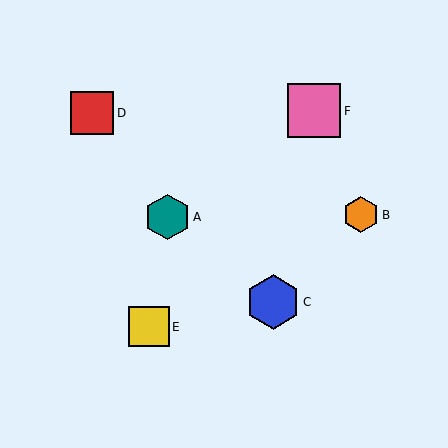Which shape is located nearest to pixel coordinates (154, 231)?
The teal hexagon (labeled A) at (168, 217) is nearest to that location.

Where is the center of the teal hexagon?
The center of the teal hexagon is at (168, 217).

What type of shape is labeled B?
Shape B is an orange hexagon.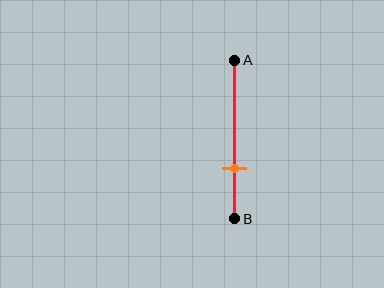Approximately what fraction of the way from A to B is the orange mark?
The orange mark is approximately 70% of the way from A to B.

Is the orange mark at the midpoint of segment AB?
No, the mark is at about 70% from A, not at the 50% midpoint.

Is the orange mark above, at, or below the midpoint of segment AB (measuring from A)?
The orange mark is below the midpoint of segment AB.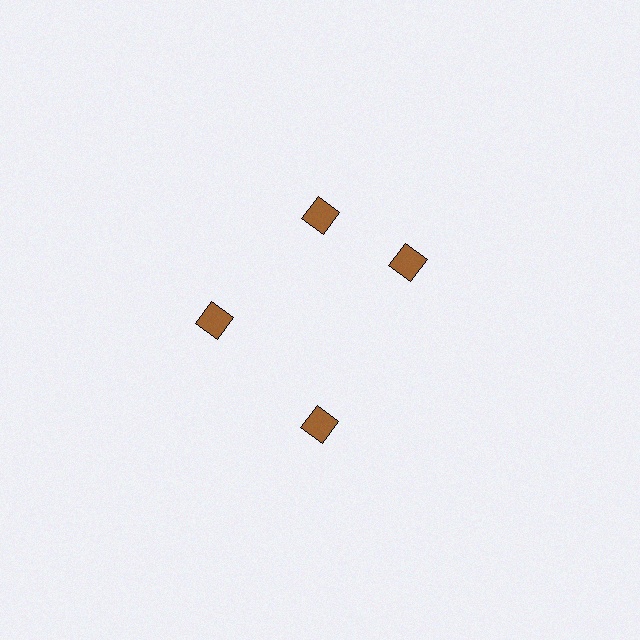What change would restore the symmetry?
The symmetry would be restored by rotating it back into even spacing with its neighbors so that all 4 diamonds sit at equal angles and equal distance from the center.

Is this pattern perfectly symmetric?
No. The 4 brown diamonds are arranged in a ring, but one element near the 3 o'clock position is rotated out of alignment along the ring, breaking the 4-fold rotational symmetry.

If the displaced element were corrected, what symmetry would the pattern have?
It would have 4-fold rotational symmetry — the pattern would map onto itself every 90 degrees.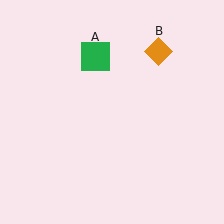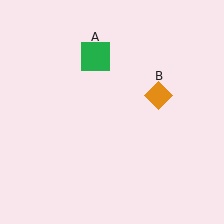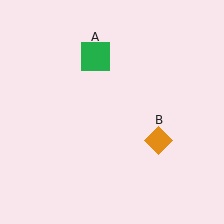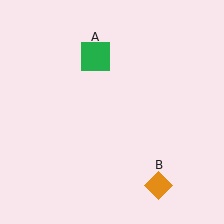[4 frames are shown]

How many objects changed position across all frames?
1 object changed position: orange diamond (object B).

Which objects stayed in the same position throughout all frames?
Green square (object A) remained stationary.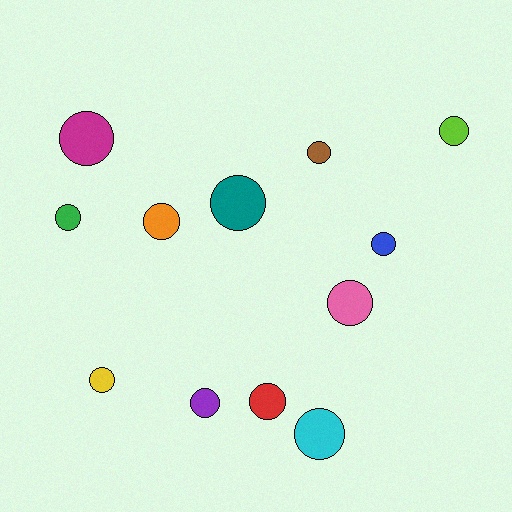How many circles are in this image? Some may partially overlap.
There are 12 circles.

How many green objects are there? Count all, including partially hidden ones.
There is 1 green object.